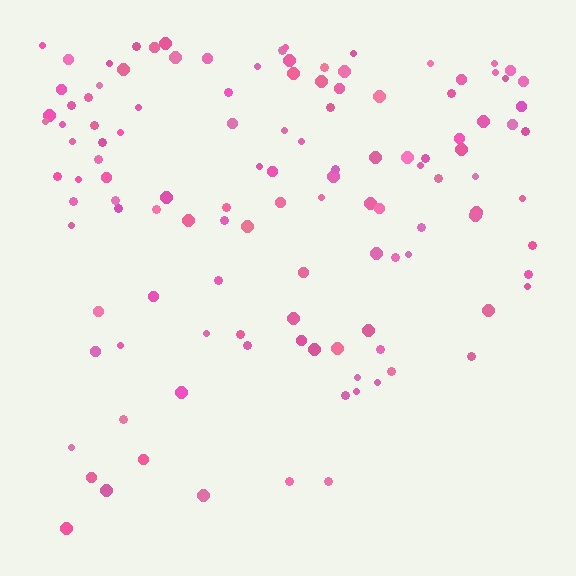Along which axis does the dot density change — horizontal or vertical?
Vertical.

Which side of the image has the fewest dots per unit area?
The bottom.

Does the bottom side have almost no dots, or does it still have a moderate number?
Still a moderate number, just noticeably fewer than the top.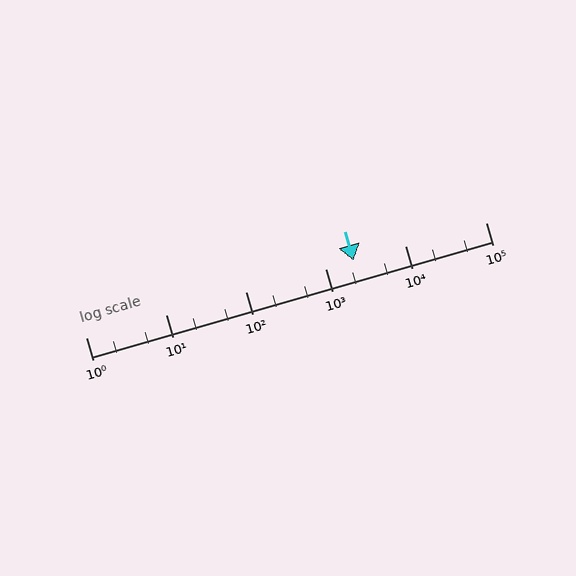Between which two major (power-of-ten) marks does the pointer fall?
The pointer is between 1000 and 10000.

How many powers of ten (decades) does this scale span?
The scale spans 5 decades, from 1 to 100000.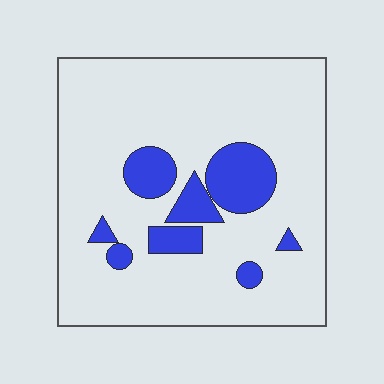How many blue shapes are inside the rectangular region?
8.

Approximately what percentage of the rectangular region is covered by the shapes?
Approximately 15%.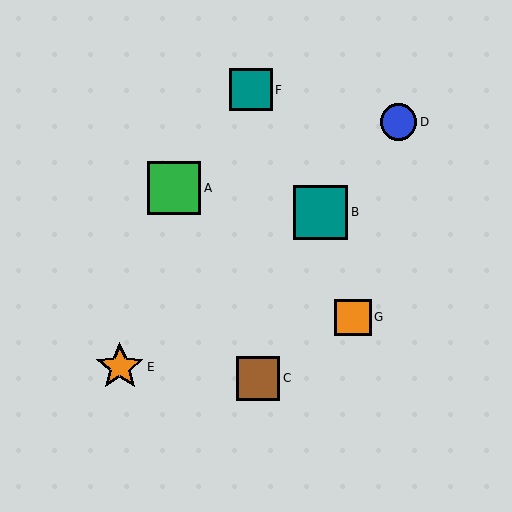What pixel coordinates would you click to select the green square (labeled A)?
Click at (174, 188) to select the green square A.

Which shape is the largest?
The teal square (labeled B) is the largest.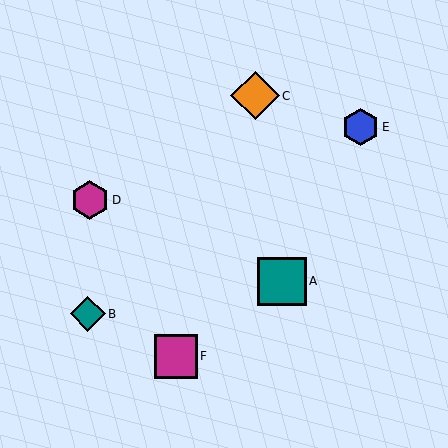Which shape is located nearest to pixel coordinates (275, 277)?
The teal square (labeled A) at (282, 281) is nearest to that location.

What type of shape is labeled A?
Shape A is a teal square.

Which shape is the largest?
The teal square (labeled A) is the largest.